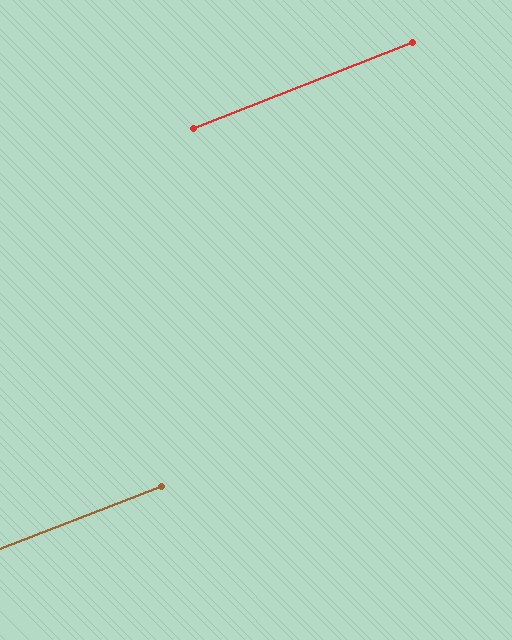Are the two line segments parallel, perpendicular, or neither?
Parallel — their directions differ by only 0.2°.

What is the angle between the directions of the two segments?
Approximately 0 degrees.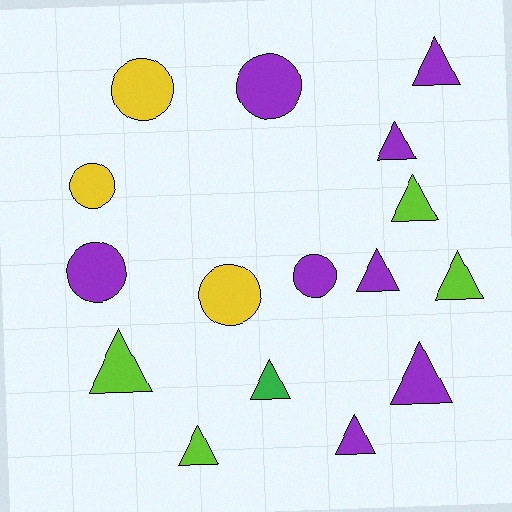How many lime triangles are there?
There are 4 lime triangles.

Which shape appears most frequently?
Triangle, with 10 objects.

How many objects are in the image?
There are 16 objects.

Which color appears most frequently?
Purple, with 8 objects.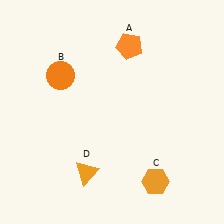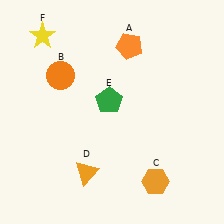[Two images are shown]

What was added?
A green pentagon (E), a yellow star (F) were added in Image 2.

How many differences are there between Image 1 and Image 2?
There are 2 differences between the two images.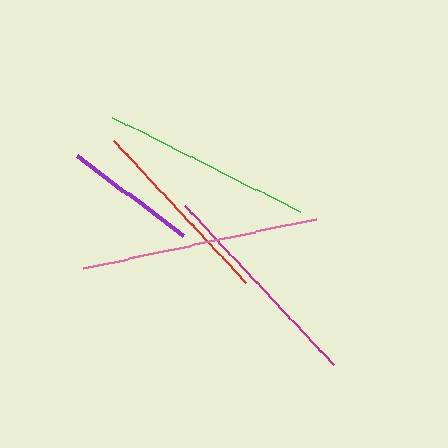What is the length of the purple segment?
The purple segment is approximately 132 pixels long.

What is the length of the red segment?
The red segment is approximately 195 pixels long.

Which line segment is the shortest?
The purple line is the shortest at approximately 132 pixels.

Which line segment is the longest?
The pink line is the longest at approximately 239 pixels.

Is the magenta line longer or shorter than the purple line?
The magenta line is longer than the purple line.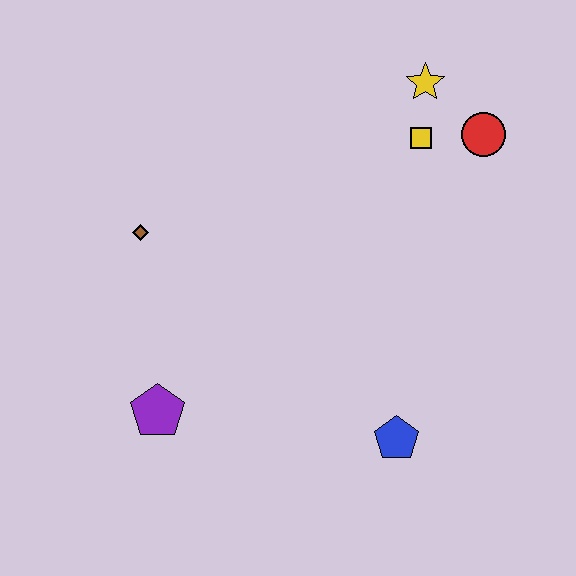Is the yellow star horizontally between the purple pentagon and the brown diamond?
No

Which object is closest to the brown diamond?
The purple pentagon is closest to the brown diamond.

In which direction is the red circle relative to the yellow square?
The red circle is to the right of the yellow square.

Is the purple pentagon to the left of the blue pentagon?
Yes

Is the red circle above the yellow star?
No